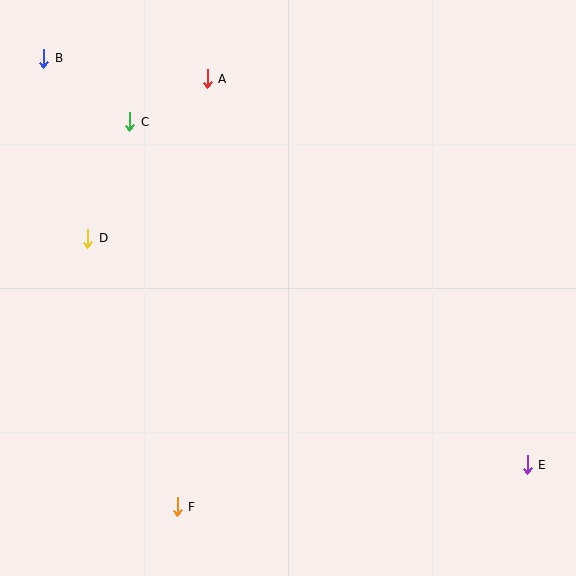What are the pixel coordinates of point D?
Point D is at (88, 238).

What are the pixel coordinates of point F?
Point F is at (177, 507).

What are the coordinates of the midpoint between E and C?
The midpoint between E and C is at (328, 293).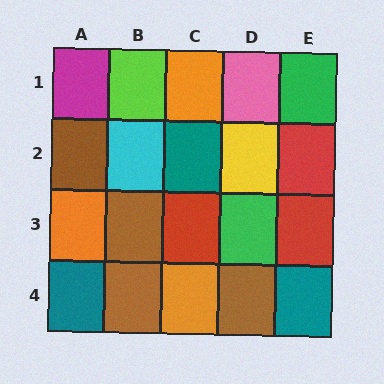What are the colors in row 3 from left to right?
Orange, brown, red, green, red.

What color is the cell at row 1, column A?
Magenta.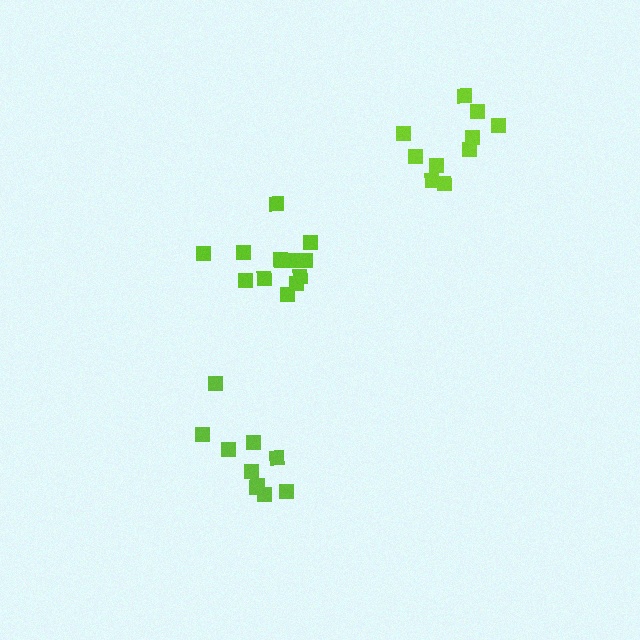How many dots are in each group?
Group 1: 13 dots, Group 2: 10 dots, Group 3: 10 dots (33 total).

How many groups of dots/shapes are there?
There are 3 groups.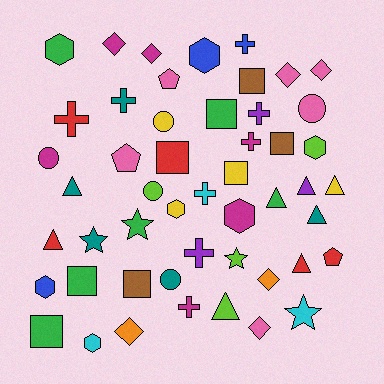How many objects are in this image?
There are 50 objects.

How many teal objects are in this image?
There are 5 teal objects.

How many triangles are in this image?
There are 8 triangles.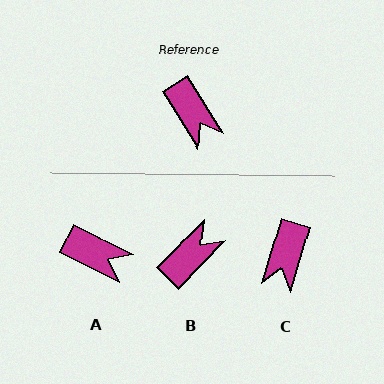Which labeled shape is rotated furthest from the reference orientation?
B, about 103 degrees away.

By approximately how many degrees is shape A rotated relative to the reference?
Approximately 31 degrees counter-clockwise.